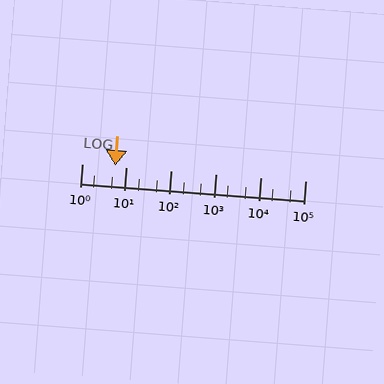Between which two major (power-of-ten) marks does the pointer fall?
The pointer is between 1 and 10.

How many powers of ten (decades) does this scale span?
The scale spans 5 decades, from 1 to 100000.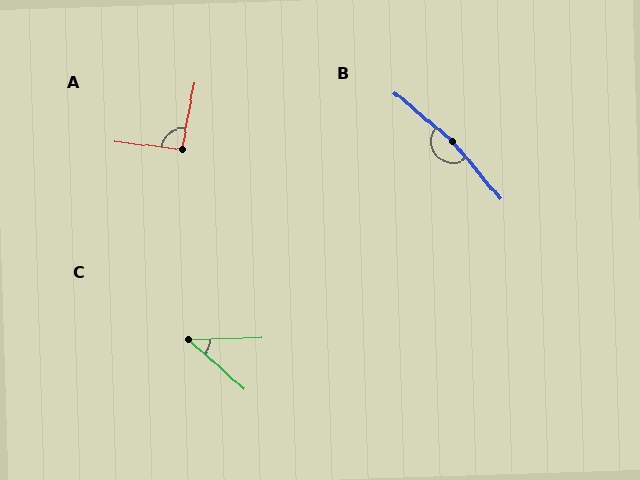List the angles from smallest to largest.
C (43°), A (94°), B (170°).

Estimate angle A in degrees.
Approximately 94 degrees.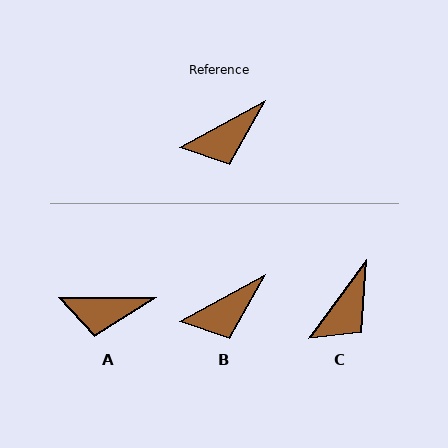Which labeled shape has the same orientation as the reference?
B.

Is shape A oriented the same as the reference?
No, it is off by about 29 degrees.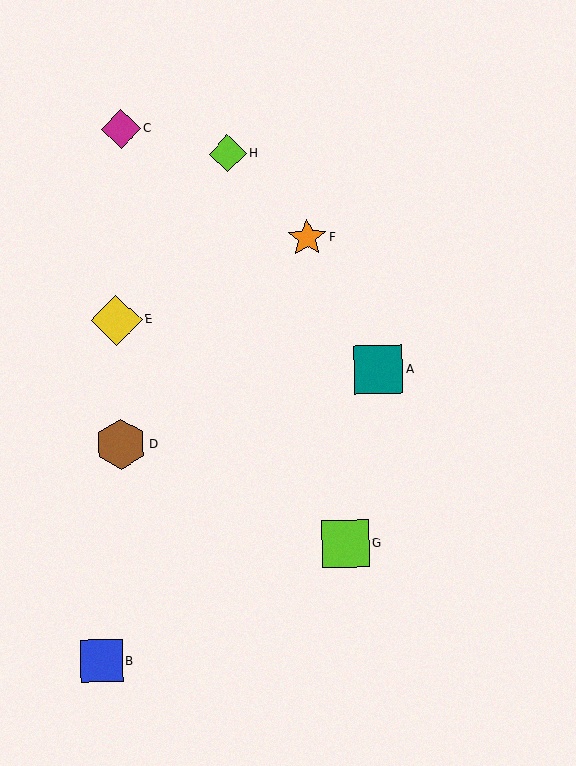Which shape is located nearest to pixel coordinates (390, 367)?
The teal square (labeled A) at (378, 370) is nearest to that location.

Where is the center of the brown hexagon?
The center of the brown hexagon is at (121, 444).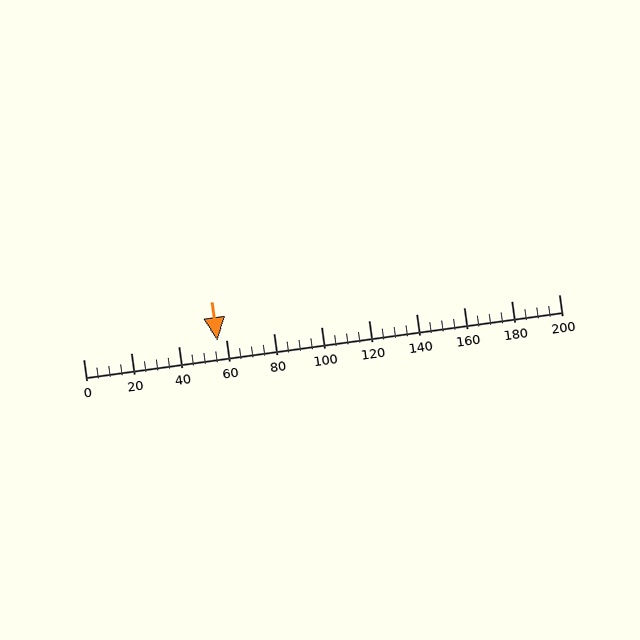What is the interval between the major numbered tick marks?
The major tick marks are spaced 20 units apart.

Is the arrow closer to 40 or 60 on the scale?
The arrow is closer to 60.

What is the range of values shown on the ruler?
The ruler shows values from 0 to 200.